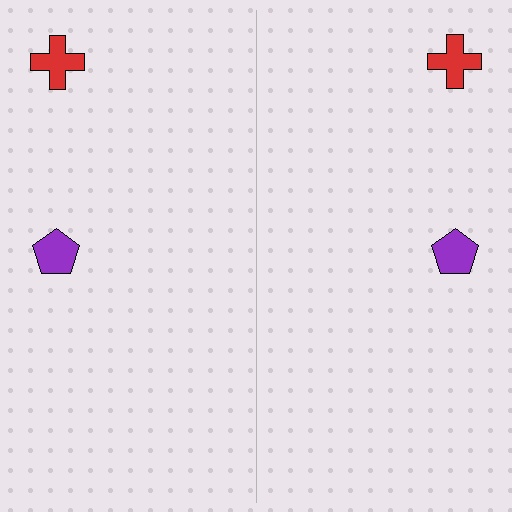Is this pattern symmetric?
Yes, this pattern has bilateral (reflection) symmetry.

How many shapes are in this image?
There are 4 shapes in this image.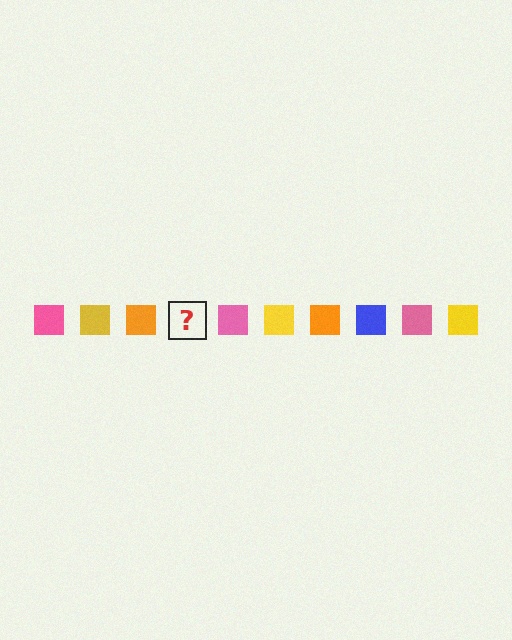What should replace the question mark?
The question mark should be replaced with a blue square.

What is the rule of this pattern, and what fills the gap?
The rule is that the pattern cycles through pink, yellow, orange, blue squares. The gap should be filled with a blue square.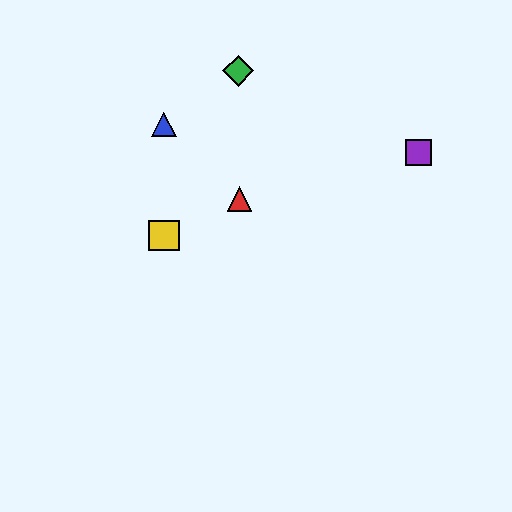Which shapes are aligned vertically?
The blue triangle, the yellow square are aligned vertically.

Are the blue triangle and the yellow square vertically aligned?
Yes, both are at x≈164.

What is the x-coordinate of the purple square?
The purple square is at x≈418.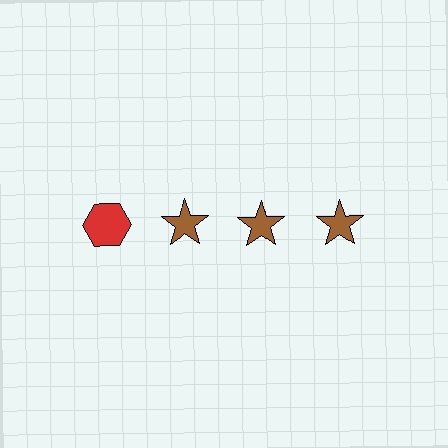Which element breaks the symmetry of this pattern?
The red hexagon in the top row, leftmost column breaks the symmetry. All other shapes are brown stars.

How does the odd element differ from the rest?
It differs in both color (red instead of brown) and shape (hexagon instead of star).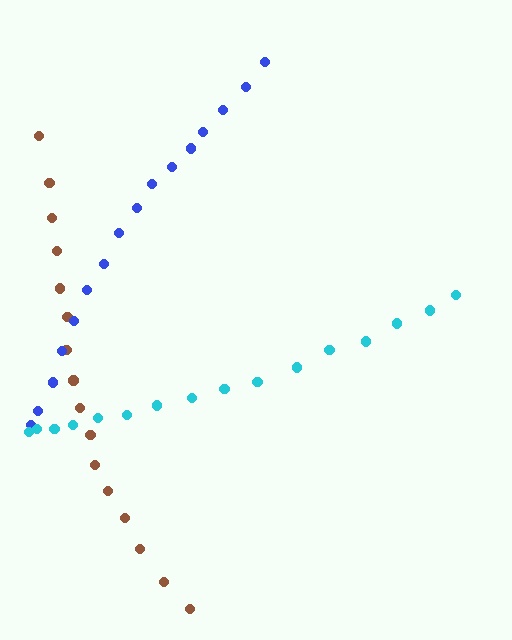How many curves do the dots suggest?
There are 3 distinct paths.